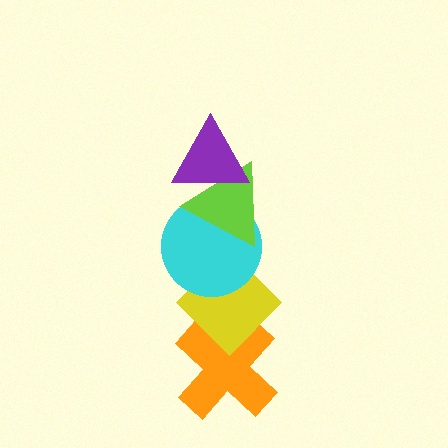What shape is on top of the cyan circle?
The lime triangle is on top of the cyan circle.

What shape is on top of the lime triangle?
The purple triangle is on top of the lime triangle.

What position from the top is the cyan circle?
The cyan circle is 3rd from the top.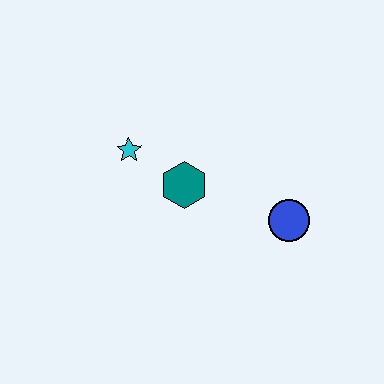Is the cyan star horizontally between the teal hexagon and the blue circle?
No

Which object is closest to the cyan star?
The teal hexagon is closest to the cyan star.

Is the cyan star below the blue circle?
No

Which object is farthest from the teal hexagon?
The blue circle is farthest from the teal hexagon.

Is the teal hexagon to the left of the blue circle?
Yes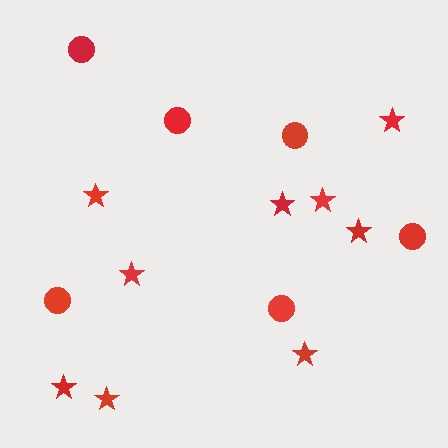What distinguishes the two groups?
There are 2 groups: one group of circles (6) and one group of stars (9).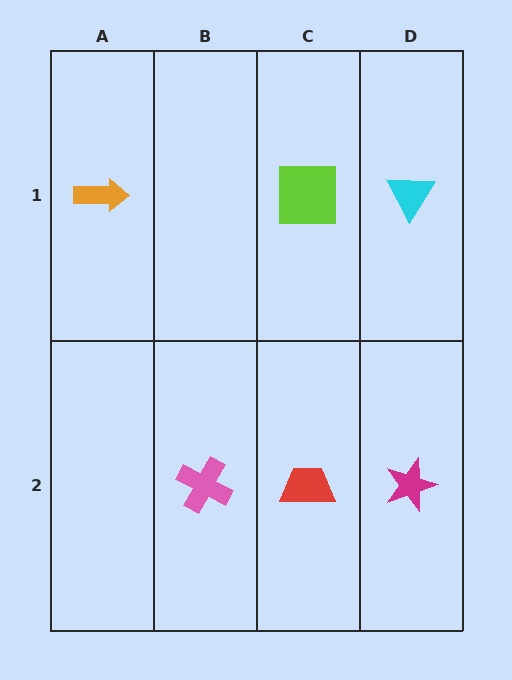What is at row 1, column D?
A cyan triangle.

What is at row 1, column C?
A lime square.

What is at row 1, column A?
An orange arrow.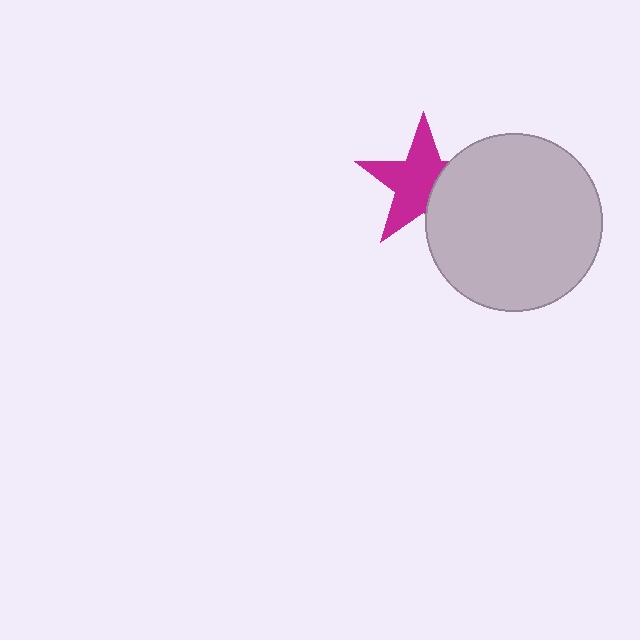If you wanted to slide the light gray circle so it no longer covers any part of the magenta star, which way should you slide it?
Slide it right — that is the most direct way to separate the two shapes.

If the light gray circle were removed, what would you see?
You would see the complete magenta star.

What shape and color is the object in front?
The object in front is a light gray circle.